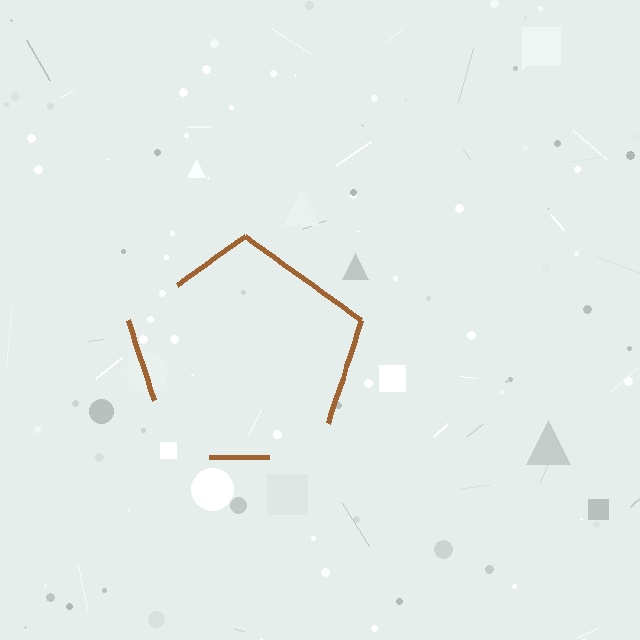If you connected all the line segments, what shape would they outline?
They would outline a pentagon.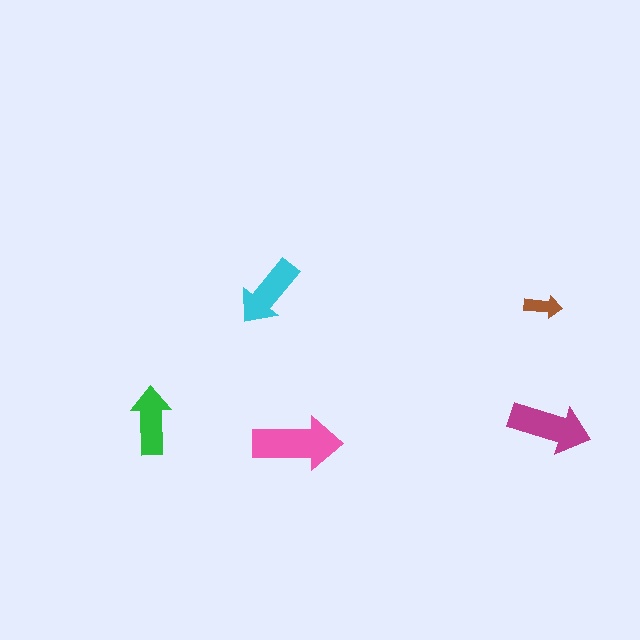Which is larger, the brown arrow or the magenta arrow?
The magenta one.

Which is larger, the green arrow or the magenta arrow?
The magenta one.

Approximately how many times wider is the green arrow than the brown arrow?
About 2 times wider.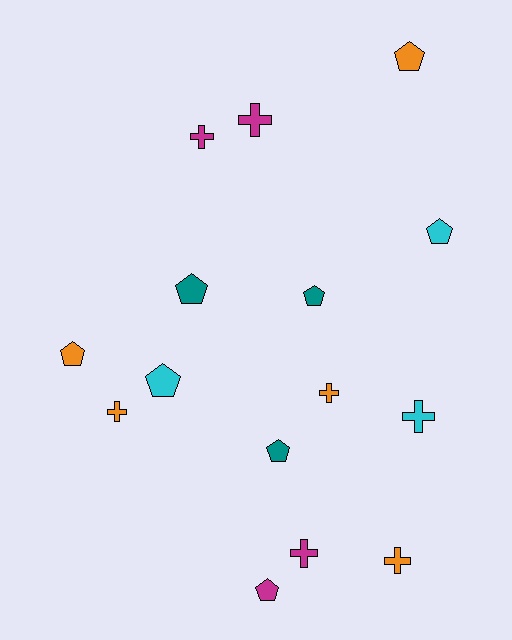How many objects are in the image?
There are 15 objects.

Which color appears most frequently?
Orange, with 5 objects.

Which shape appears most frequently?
Pentagon, with 8 objects.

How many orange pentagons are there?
There are 2 orange pentagons.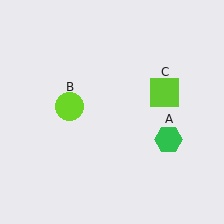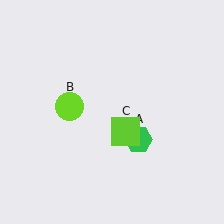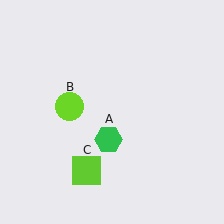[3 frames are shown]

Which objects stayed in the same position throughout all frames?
Lime circle (object B) remained stationary.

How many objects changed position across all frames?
2 objects changed position: green hexagon (object A), lime square (object C).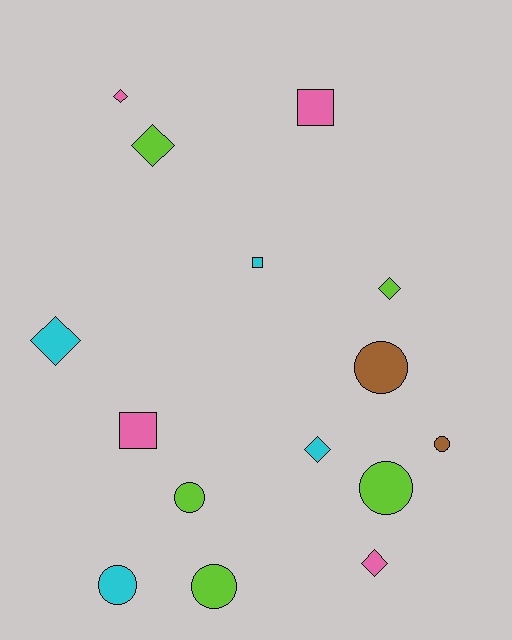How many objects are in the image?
There are 15 objects.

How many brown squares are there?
There are no brown squares.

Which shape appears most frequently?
Diamond, with 6 objects.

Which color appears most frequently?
Lime, with 5 objects.